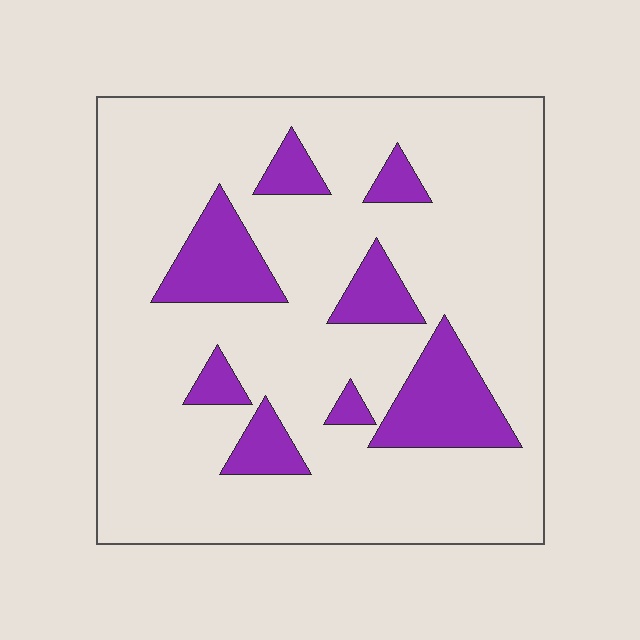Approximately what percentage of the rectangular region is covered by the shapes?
Approximately 20%.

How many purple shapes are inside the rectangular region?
8.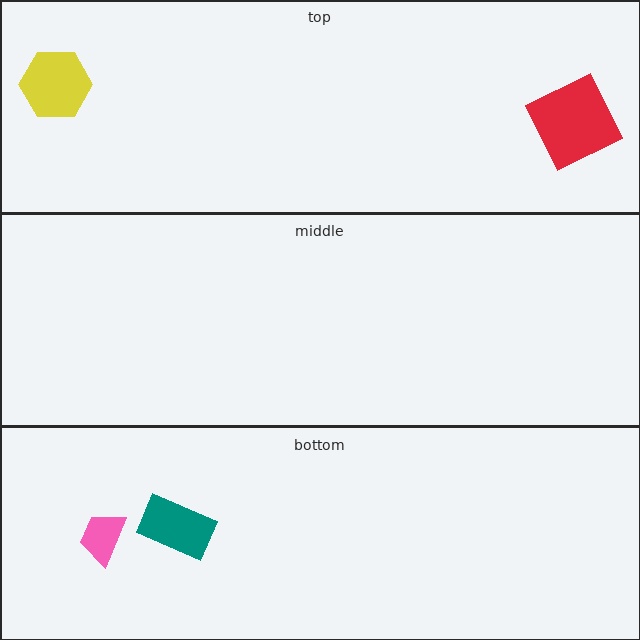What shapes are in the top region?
The red square, the yellow hexagon.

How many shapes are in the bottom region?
2.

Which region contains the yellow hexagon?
The top region.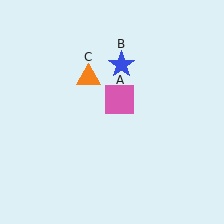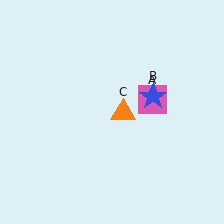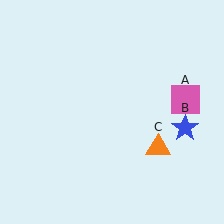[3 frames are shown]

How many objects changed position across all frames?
3 objects changed position: pink square (object A), blue star (object B), orange triangle (object C).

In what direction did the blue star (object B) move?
The blue star (object B) moved down and to the right.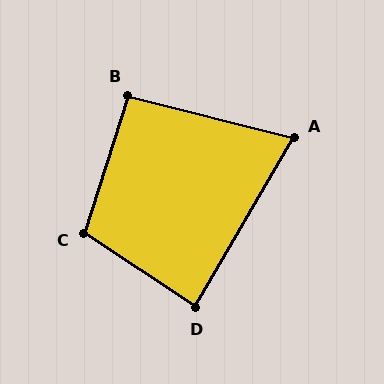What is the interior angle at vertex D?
Approximately 86 degrees (approximately right).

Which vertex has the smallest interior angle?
A, at approximately 74 degrees.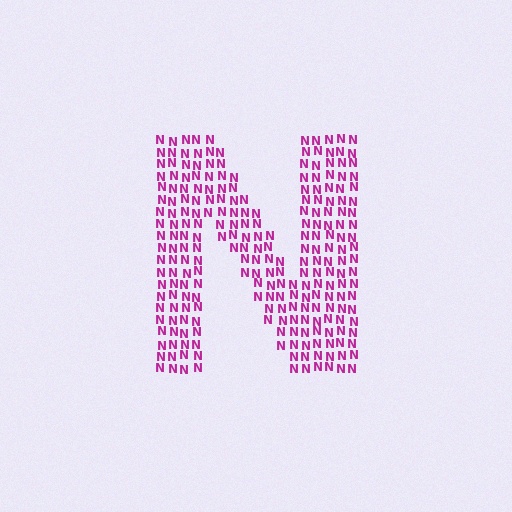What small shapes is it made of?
It is made of small letter N's.